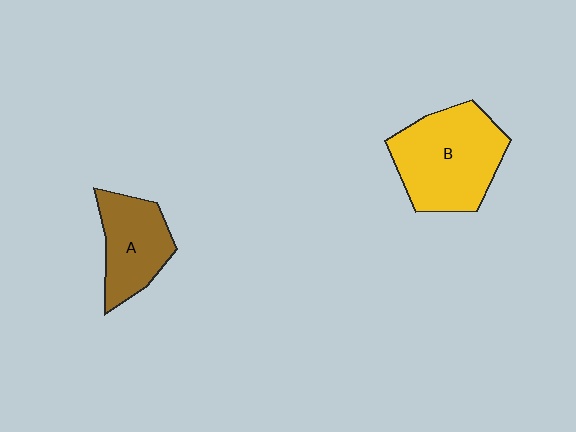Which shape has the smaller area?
Shape A (brown).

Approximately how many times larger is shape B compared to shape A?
Approximately 1.5 times.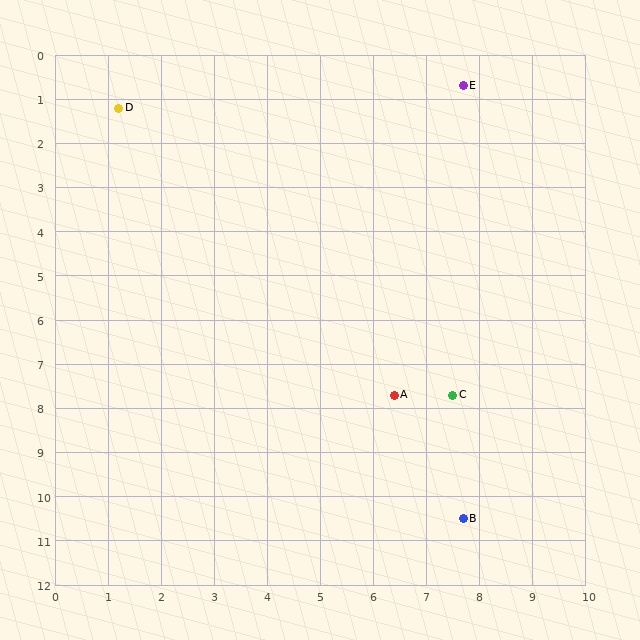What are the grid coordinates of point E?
Point E is at approximately (7.7, 0.7).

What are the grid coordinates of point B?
Point B is at approximately (7.7, 10.5).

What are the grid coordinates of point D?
Point D is at approximately (1.2, 1.2).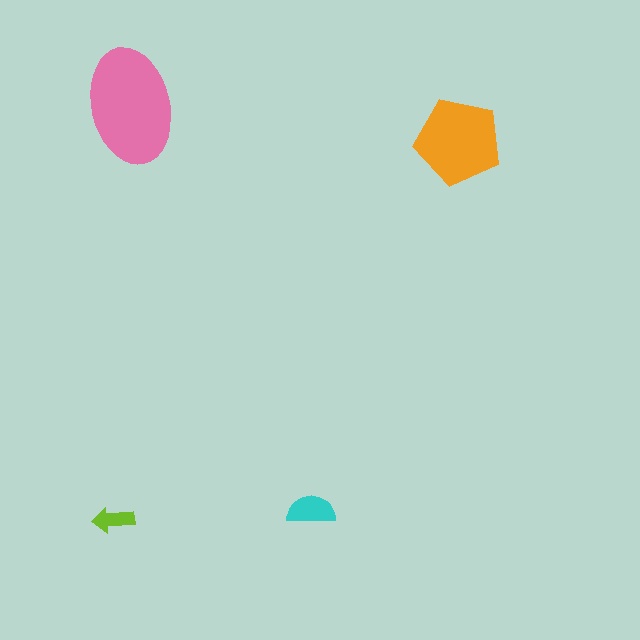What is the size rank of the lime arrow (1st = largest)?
4th.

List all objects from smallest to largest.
The lime arrow, the cyan semicircle, the orange pentagon, the pink ellipse.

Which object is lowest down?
The lime arrow is bottommost.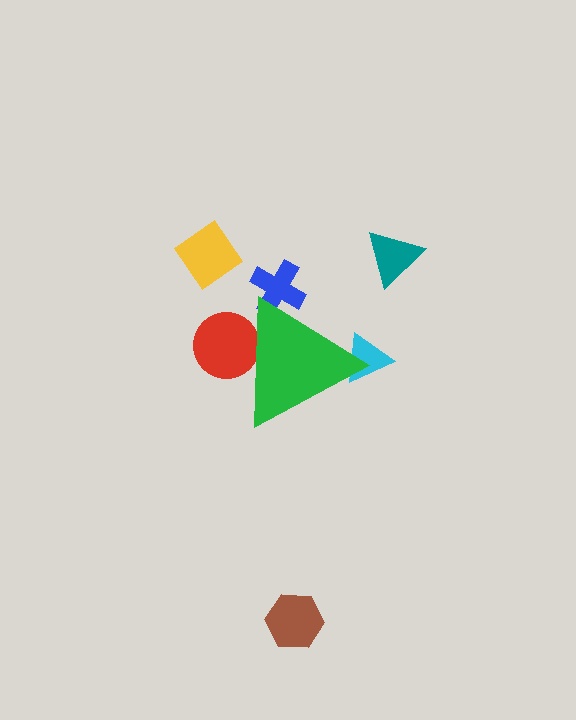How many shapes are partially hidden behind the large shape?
3 shapes are partially hidden.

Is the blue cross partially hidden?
Yes, the blue cross is partially hidden behind the green triangle.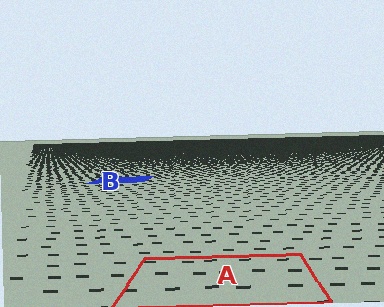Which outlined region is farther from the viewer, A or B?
Region B is farther from the viewer — the texture elements inside it appear smaller and more densely packed.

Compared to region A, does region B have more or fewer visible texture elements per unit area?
Region B has more texture elements per unit area — they are packed more densely because it is farther away.